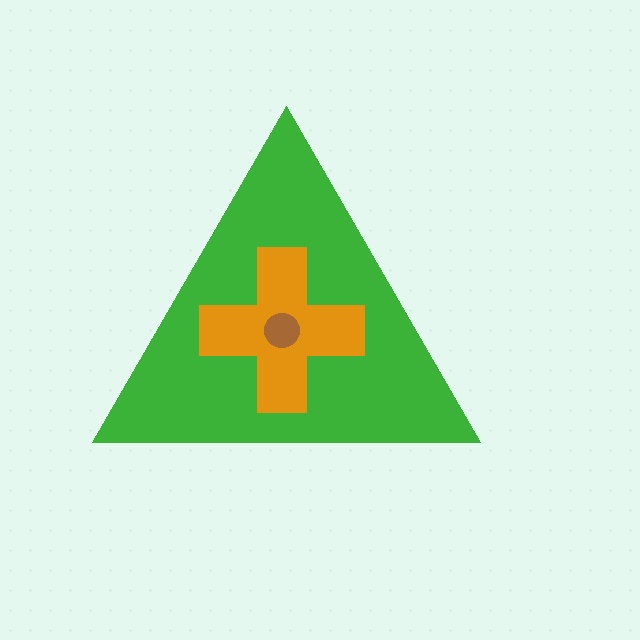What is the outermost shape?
The green triangle.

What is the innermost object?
The brown circle.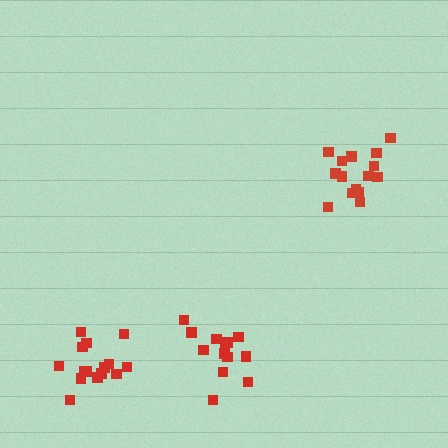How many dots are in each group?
Group 1: 13 dots, Group 2: 15 dots, Group 3: 15 dots (43 total).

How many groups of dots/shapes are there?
There are 3 groups.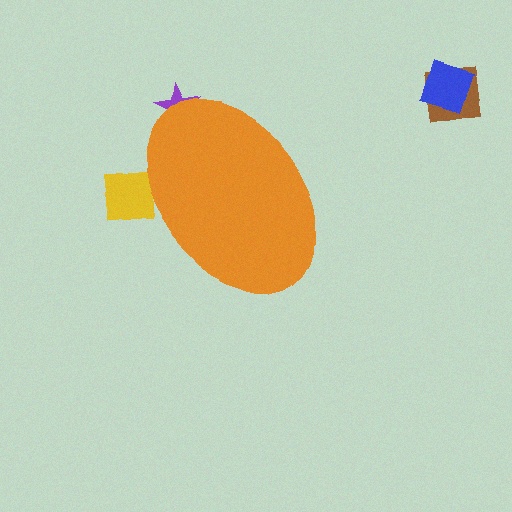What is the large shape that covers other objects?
An orange ellipse.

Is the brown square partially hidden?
No, the brown square is fully visible.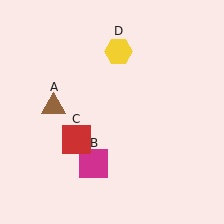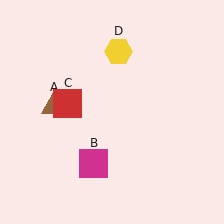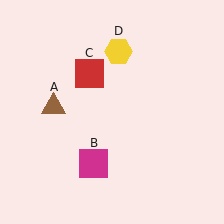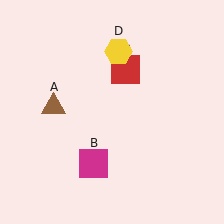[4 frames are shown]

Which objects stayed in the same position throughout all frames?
Brown triangle (object A) and magenta square (object B) and yellow hexagon (object D) remained stationary.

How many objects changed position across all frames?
1 object changed position: red square (object C).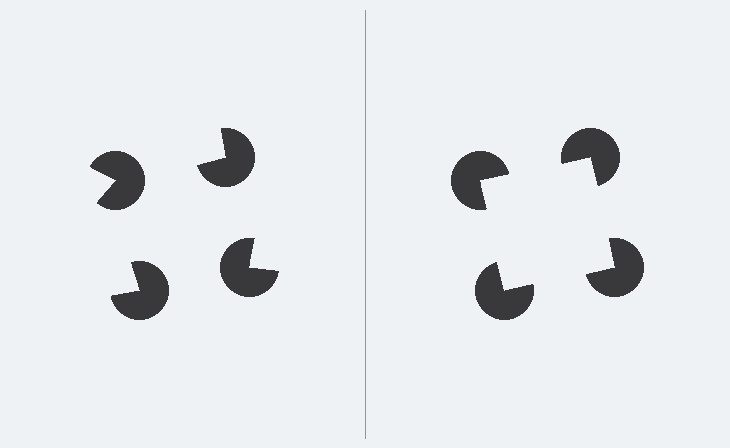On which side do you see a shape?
An illusory square appears on the right side. On the left side the wedge cuts are rotated, so no coherent shape forms.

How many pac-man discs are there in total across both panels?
8 — 4 on each side.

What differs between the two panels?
The pac-man discs are positioned identically on both sides; only the wedge orientations differ. On the right they align to a square; on the left they are misaligned.